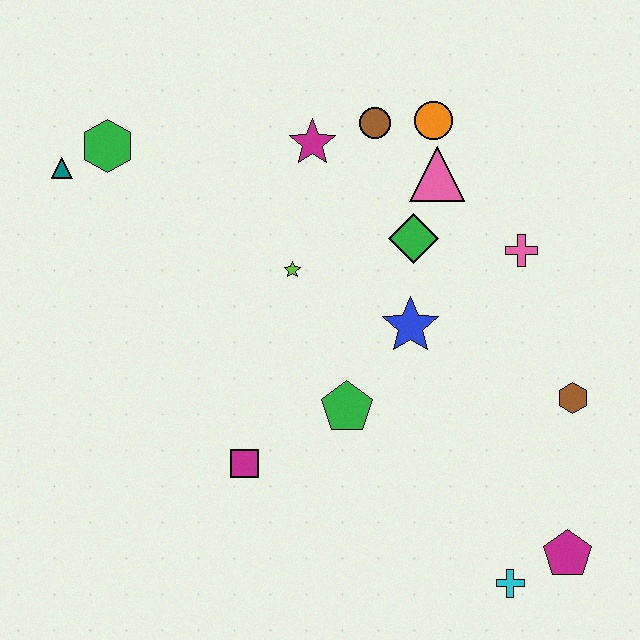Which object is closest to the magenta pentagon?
The cyan cross is closest to the magenta pentagon.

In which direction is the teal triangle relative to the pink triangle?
The teal triangle is to the left of the pink triangle.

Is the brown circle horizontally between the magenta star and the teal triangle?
No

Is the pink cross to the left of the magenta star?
No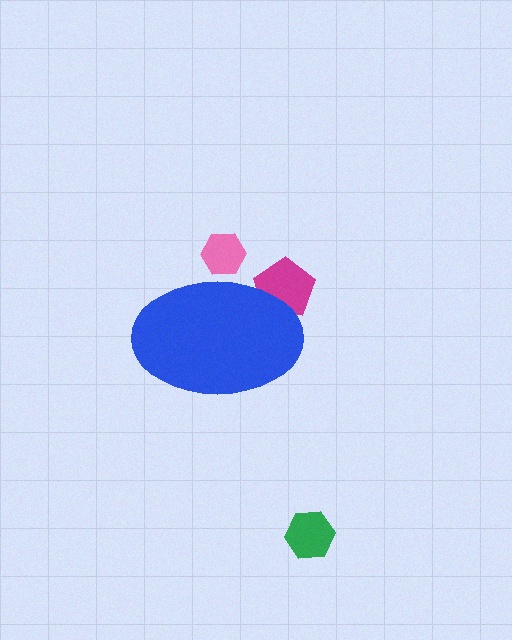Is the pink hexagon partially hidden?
Yes, the pink hexagon is partially hidden behind the blue ellipse.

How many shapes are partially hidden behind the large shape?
2 shapes are partially hidden.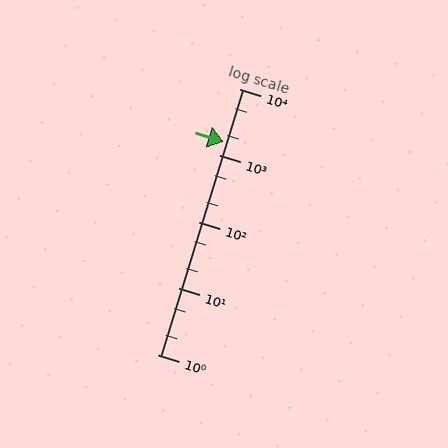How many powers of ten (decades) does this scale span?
The scale spans 4 decades, from 1 to 10000.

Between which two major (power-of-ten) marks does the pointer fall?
The pointer is between 1000 and 10000.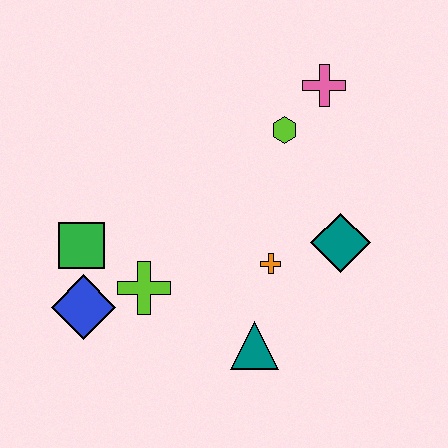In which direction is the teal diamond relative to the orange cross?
The teal diamond is to the right of the orange cross.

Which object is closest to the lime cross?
The blue diamond is closest to the lime cross.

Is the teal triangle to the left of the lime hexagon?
Yes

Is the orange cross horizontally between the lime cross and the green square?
No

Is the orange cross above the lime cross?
Yes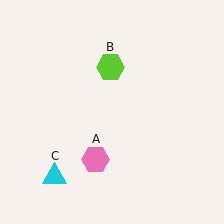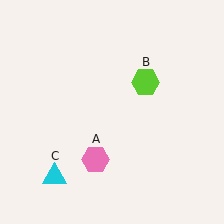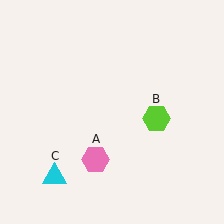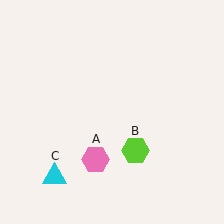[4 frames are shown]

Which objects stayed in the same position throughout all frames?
Pink hexagon (object A) and cyan triangle (object C) remained stationary.